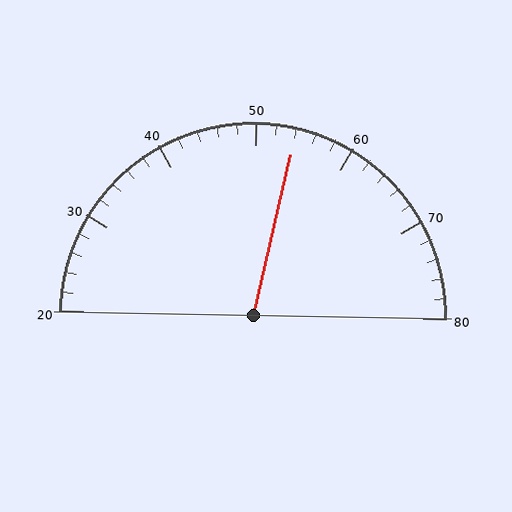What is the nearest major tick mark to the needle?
The nearest major tick mark is 50.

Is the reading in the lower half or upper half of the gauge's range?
The reading is in the upper half of the range (20 to 80).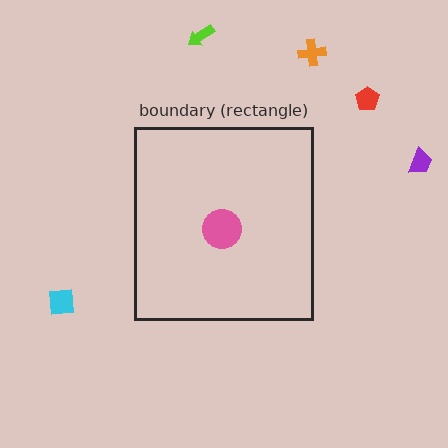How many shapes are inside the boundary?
1 inside, 5 outside.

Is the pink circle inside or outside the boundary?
Inside.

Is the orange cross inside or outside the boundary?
Outside.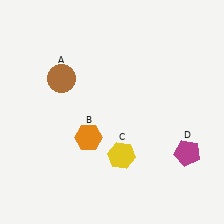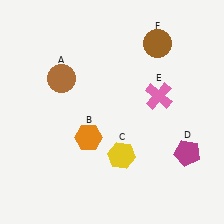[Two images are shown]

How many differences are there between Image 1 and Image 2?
There are 2 differences between the two images.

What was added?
A pink cross (E), a brown circle (F) were added in Image 2.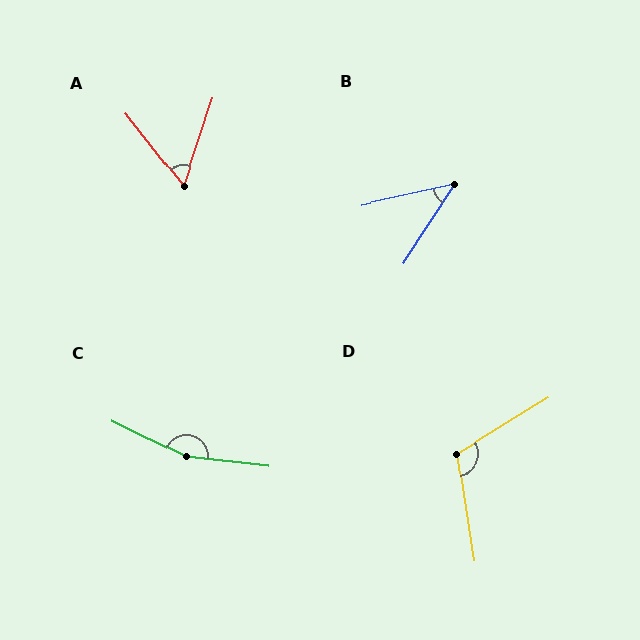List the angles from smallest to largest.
B (44°), A (57°), D (113°), C (160°).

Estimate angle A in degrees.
Approximately 57 degrees.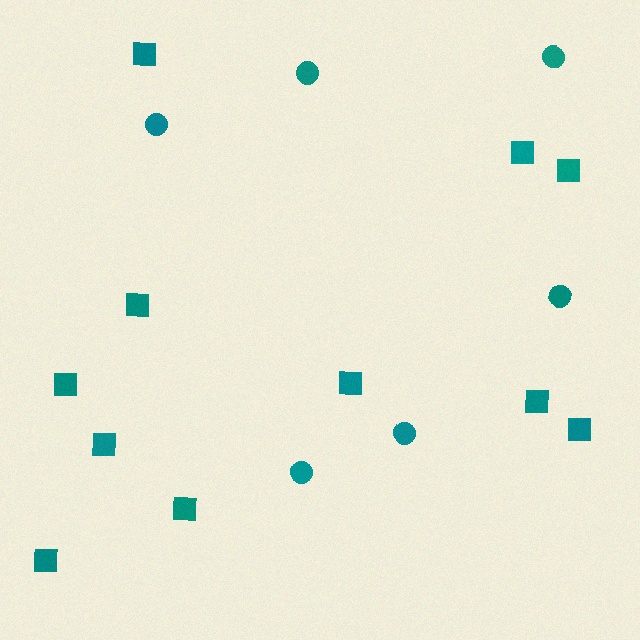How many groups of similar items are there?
There are 2 groups: one group of circles (6) and one group of squares (11).